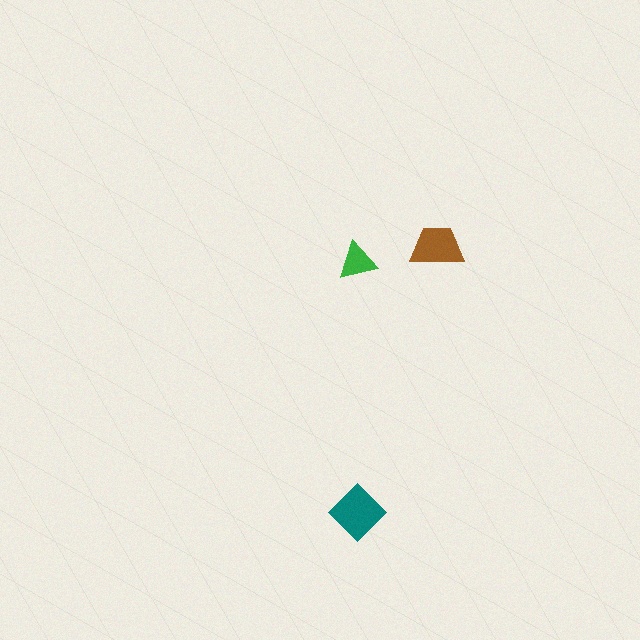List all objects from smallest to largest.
The green triangle, the brown trapezoid, the teal diamond.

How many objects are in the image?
There are 3 objects in the image.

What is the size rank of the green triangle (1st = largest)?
3rd.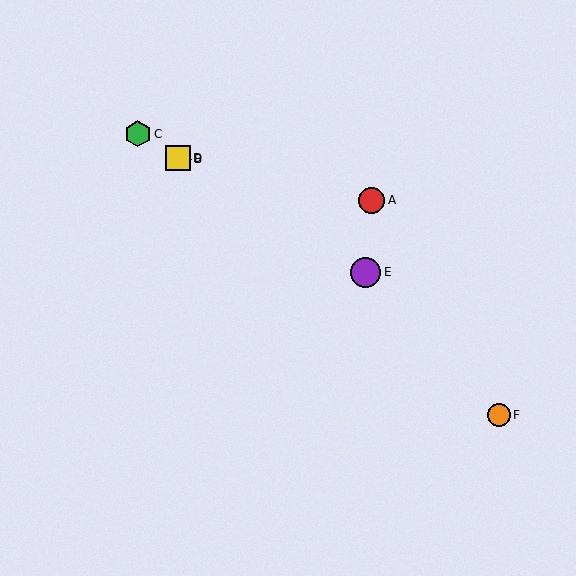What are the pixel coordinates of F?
Object F is at (499, 415).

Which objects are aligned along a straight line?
Objects B, C, D, E are aligned along a straight line.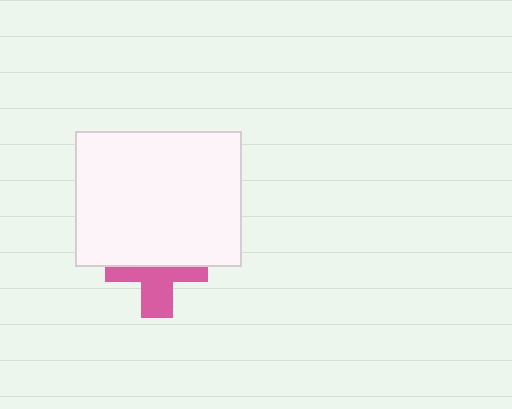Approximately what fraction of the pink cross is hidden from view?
Roughly 52% of the pink cross is hidden behind the white rectangle.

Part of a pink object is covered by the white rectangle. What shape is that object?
It is a cross.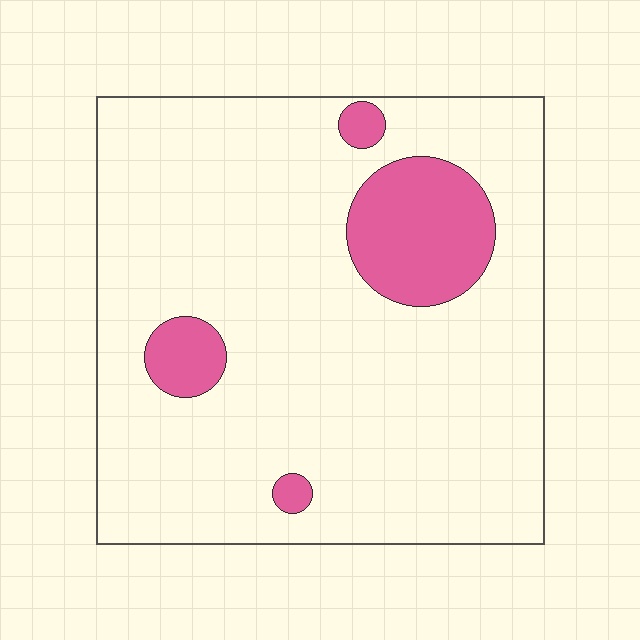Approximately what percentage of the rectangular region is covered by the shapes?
Approximately 15%.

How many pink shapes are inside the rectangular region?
4.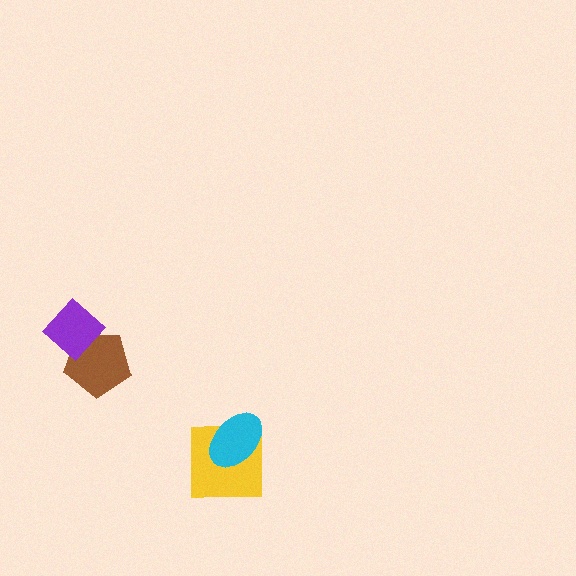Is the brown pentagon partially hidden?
Yes, it is partially covered by another shape.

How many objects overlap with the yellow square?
1 object overlaps with the yellow square.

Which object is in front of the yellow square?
The cyan ellipse is in front of the yellow square.